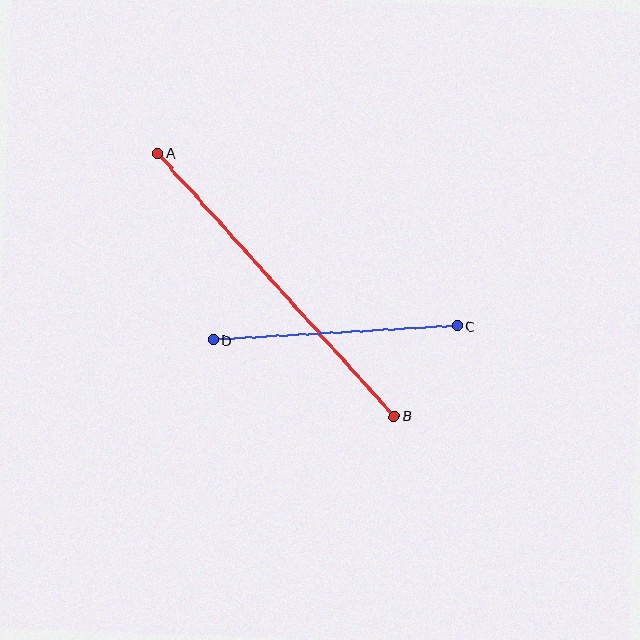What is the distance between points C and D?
The distance is approximately 244 pixels.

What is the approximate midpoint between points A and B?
The midpoint is at approximately (276, 285) pixels.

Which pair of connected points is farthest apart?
Points A and B are farthest apart.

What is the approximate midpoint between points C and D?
The midpoint is at approximately (335, 333) pixels.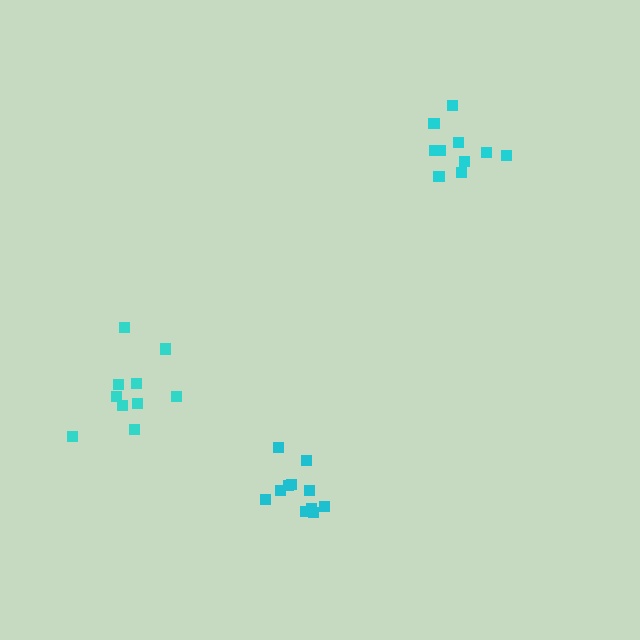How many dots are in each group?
Group 1: 10 dots, Group 2: 10 dots, Group 3: 11 dots (31 total).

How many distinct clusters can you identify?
There are 3 distinct clusters.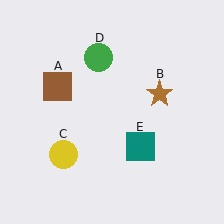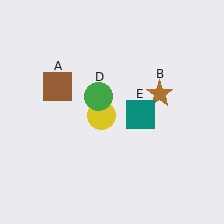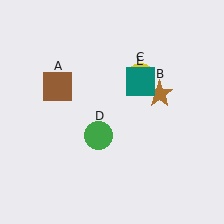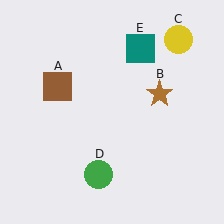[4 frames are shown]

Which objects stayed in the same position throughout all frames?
Brown square (object A) and brown star (object B) remained stationary.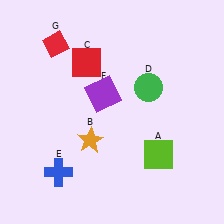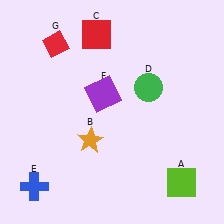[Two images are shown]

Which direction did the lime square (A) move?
The lime square (A) moved down.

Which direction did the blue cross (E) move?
The blue cross (E) moved left.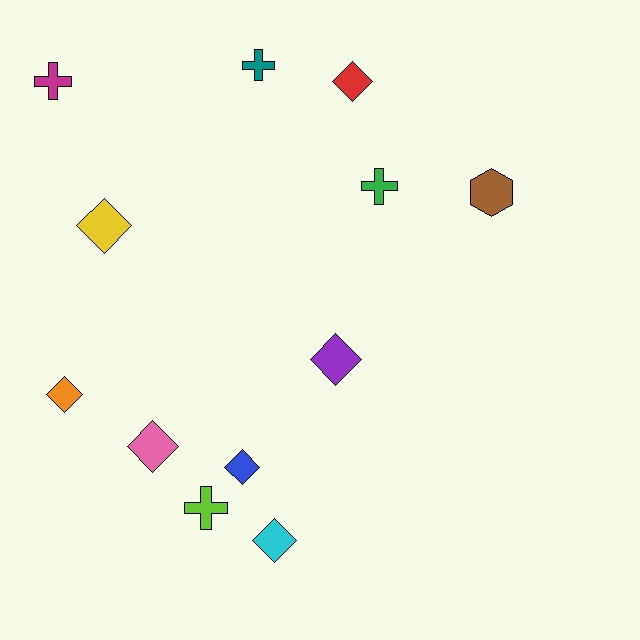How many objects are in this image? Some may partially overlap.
There are 12 objects.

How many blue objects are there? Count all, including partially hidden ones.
There is 1 blue object.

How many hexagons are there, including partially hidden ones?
There is 1 hexagon.